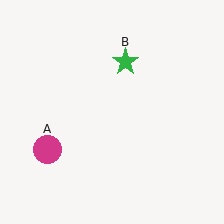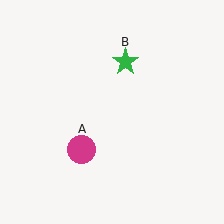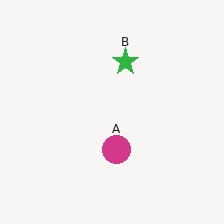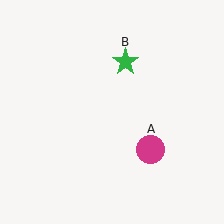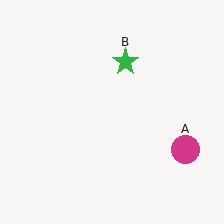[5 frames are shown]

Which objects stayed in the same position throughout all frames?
Green star (object B) remained stationary.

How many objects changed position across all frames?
1 object changed position: magenta circle (object A).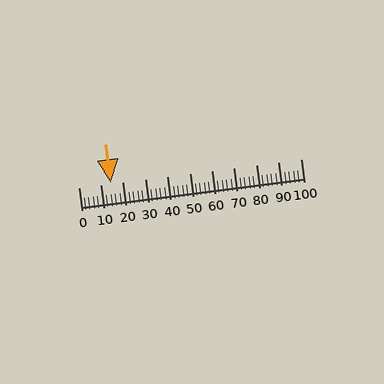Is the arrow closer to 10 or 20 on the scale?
The arrow is closer to 10.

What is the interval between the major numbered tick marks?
The major tick marks are spaced 10 units apart.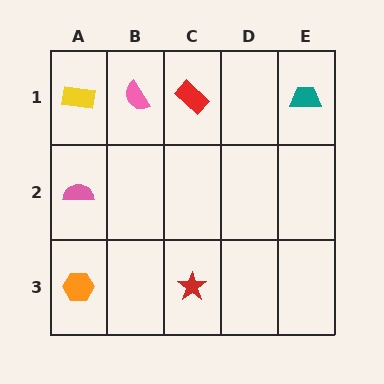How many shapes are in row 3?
2 shapes.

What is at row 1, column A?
A yellow rectangle.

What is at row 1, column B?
A pink semicircle.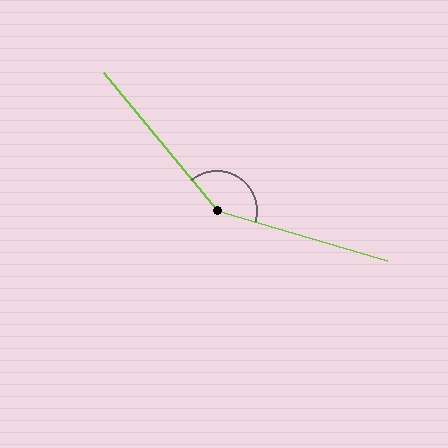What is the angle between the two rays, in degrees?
Approximately 146 degrees.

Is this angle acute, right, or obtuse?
It is obtuse.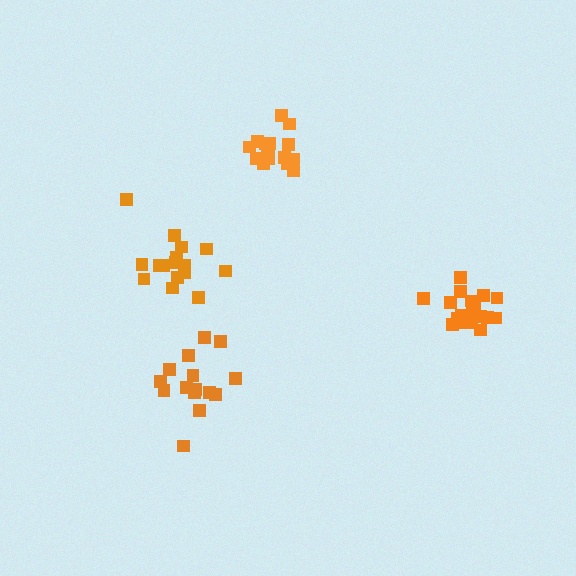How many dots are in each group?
Group 1: 19 dots, Group 2: 16 dots, Group 3: 15 dots, Group 4: 16 dots (66 total).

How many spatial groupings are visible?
There are 4 spatial groupings.